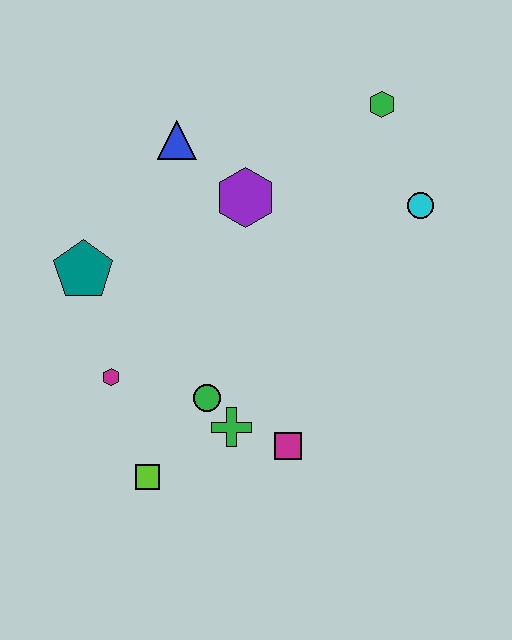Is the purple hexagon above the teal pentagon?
Yes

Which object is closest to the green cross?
The green circle is closest to the green cross.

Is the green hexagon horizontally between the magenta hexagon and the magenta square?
No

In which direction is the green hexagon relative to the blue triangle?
The green hexagon is to the right of the blue triangle.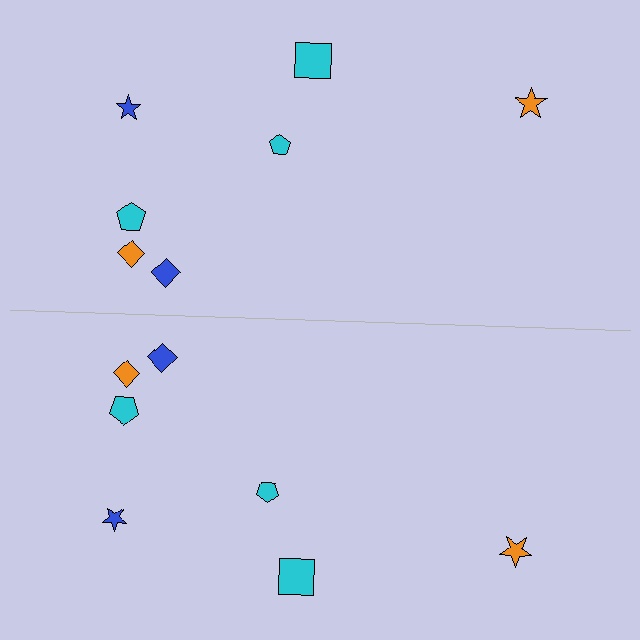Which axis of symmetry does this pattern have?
The pattern has a horizontal axis of symmetry running through the center of the image.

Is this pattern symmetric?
Yes, this pattern has bilateral (reflection) symmetry.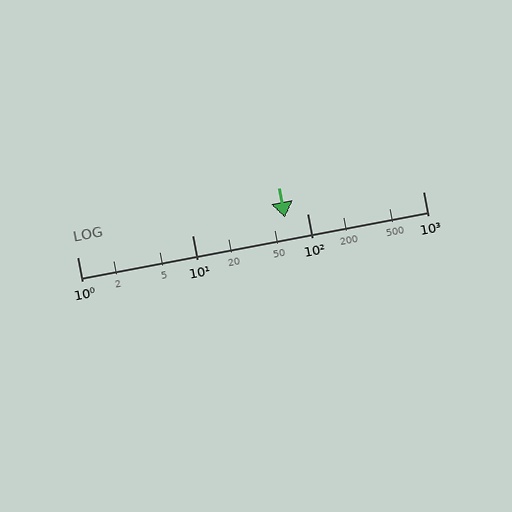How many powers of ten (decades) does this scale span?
The scale spans 3 decades, from 1 to 1000.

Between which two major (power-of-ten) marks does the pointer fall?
The pointer is between 10 and 100.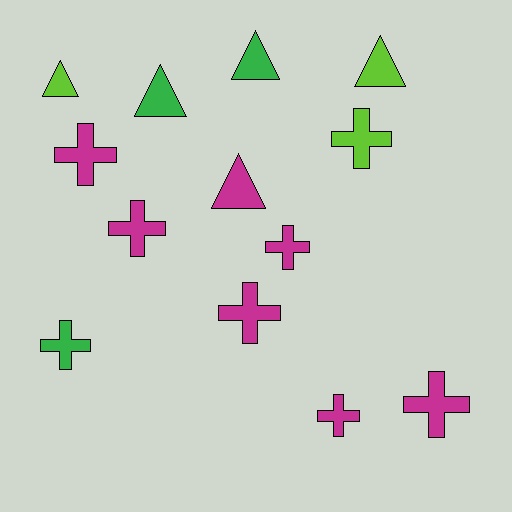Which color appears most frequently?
Magenta, with 7 objects.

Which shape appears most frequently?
Cross, with 8 objects.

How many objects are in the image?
There are 13 objects.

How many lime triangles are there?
There are 2 lime triangles.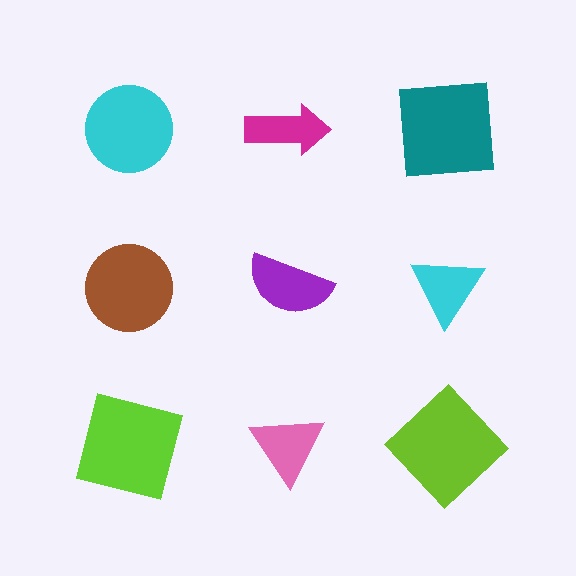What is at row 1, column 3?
A teal square.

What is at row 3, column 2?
A pink triangle.